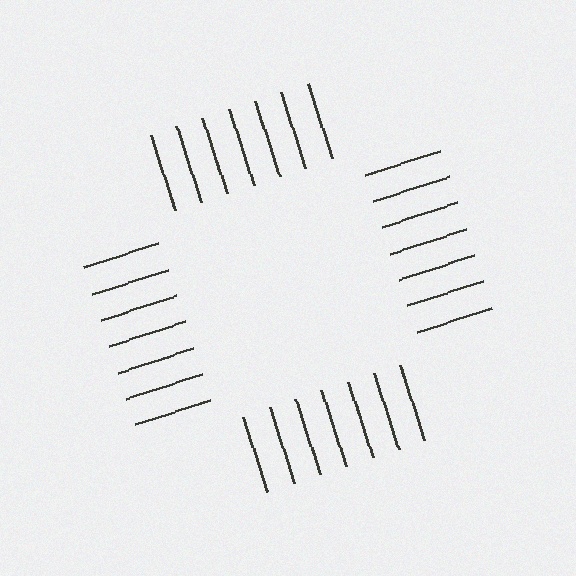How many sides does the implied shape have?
4 sides — the line-ends trace a square.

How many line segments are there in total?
28 — 7 along each of the 4 edges.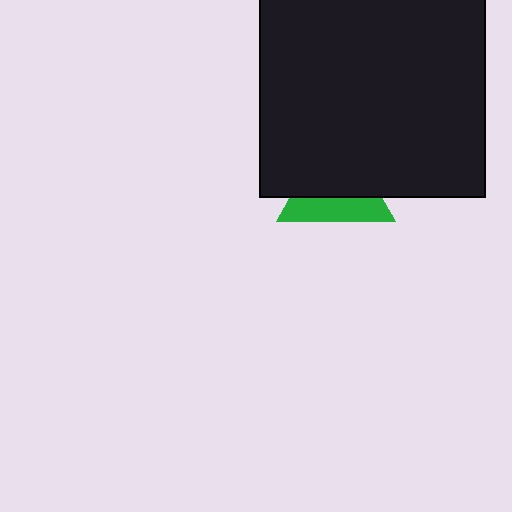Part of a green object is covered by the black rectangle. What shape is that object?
It is a triangle.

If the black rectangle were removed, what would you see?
You would see the complete green triangle.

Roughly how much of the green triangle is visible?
A small part of it is visible (roughly 40%).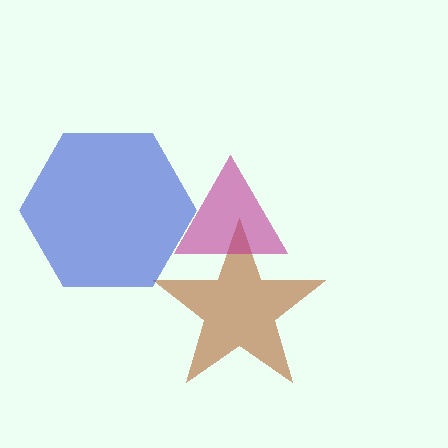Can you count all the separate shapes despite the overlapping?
Yes, there are 3 separate shapes.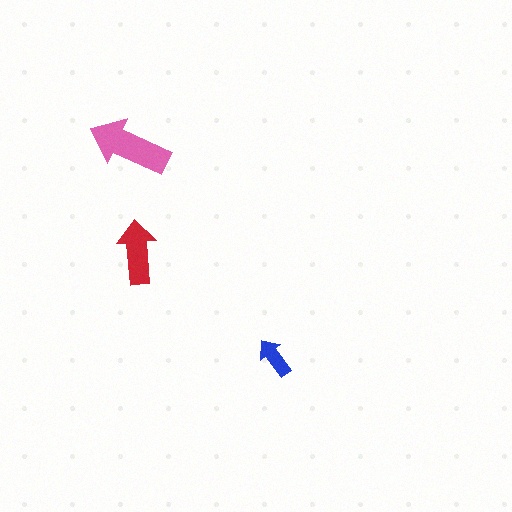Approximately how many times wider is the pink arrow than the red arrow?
About 1.5 times wider.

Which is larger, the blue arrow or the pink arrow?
The pink one.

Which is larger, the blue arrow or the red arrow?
The red one.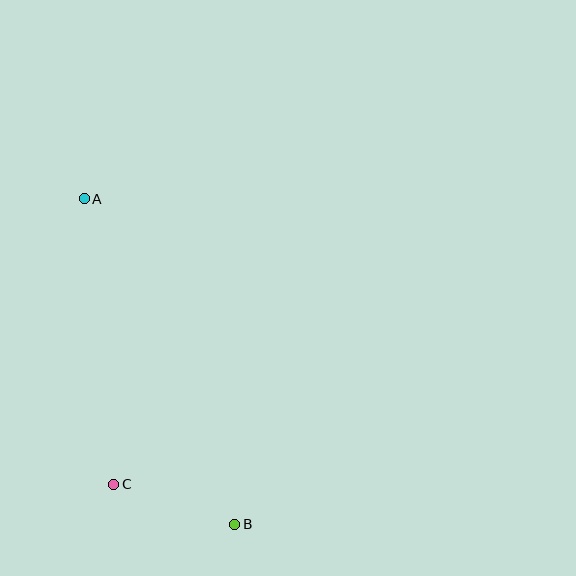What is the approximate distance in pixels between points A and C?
The distance between A and C is approximately 287 pixels.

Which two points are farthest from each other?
Points A and B are farthest from each other.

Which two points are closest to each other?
Points B and C are closest to each other.